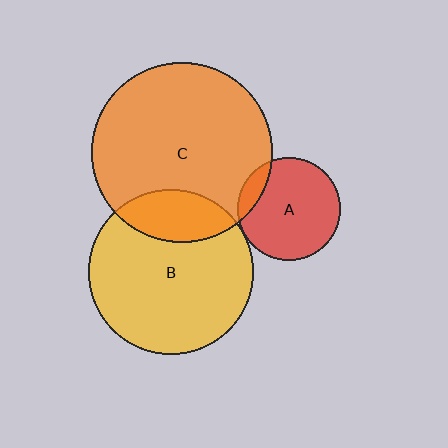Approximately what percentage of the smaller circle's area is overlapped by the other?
Approximately 10%.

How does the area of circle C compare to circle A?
Approximately 3.1 times.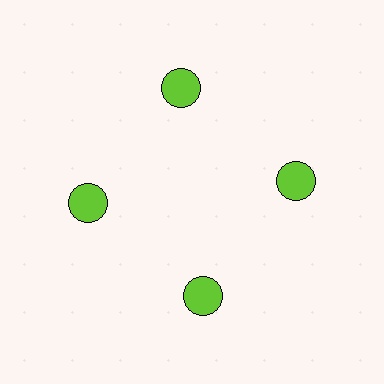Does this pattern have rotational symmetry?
Yes, this pattern has 4-fold rotational symmetry. It looks the same after rotating 90 degrees around the center.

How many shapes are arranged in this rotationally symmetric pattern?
There are 4 shapes, arranged in 4 groups of 1.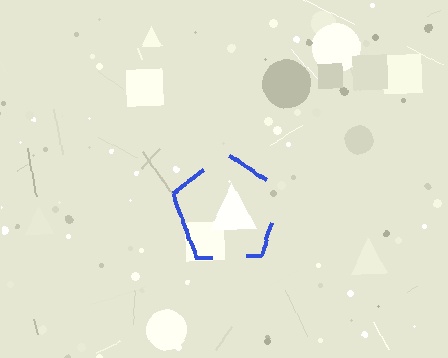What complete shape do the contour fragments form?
The contour fragments form a pentagon.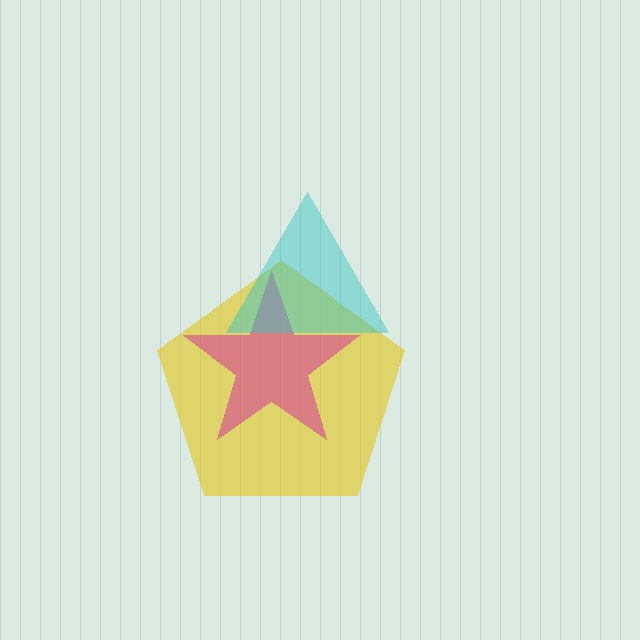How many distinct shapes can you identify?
There are 3 distinct shapes: a yellow pentagon, a magenta star, a cyan triangle.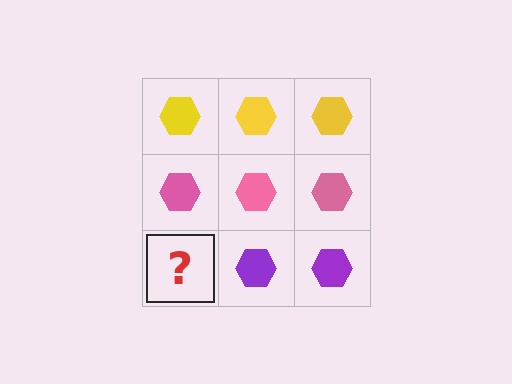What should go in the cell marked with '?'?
The missing cell should contain a purple hexagon.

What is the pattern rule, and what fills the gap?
The rule is that each row has a consistent color. The gap should be filled with a purple hexagon.